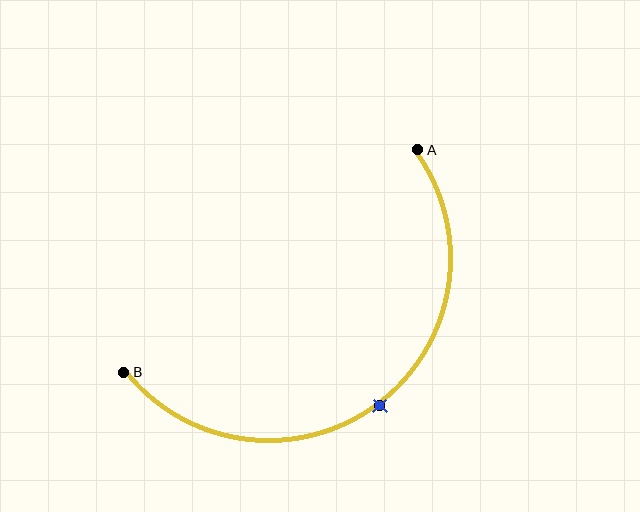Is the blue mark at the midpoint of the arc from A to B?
Yes. The blue mark lies on the arc at equal arc-length from both A and B — it is the arc midpoint.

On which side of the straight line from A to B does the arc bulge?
The arc bulges below and to the right of the straight line connecting A and B.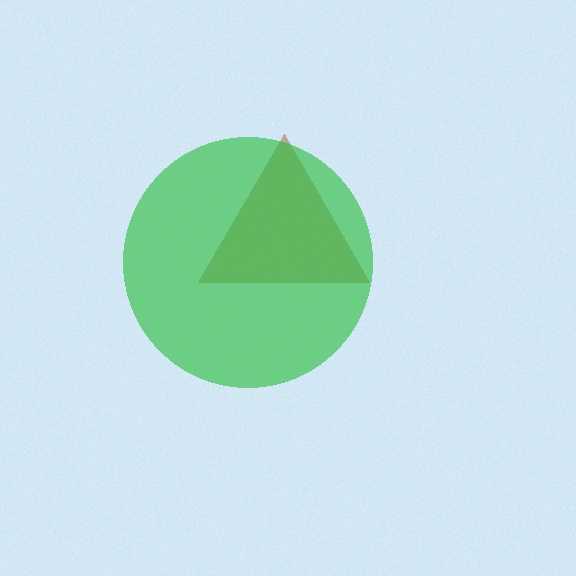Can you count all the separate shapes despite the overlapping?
Yes, there are 2 separate shapes.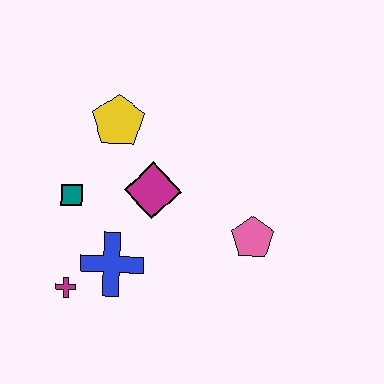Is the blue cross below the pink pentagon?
Yes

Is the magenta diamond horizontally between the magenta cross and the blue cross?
No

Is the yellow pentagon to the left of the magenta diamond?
Yes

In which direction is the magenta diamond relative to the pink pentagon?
The magenta diamond is to the left of the pink pentagon.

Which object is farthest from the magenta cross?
The pink pentagon is farthest from the magenta cross.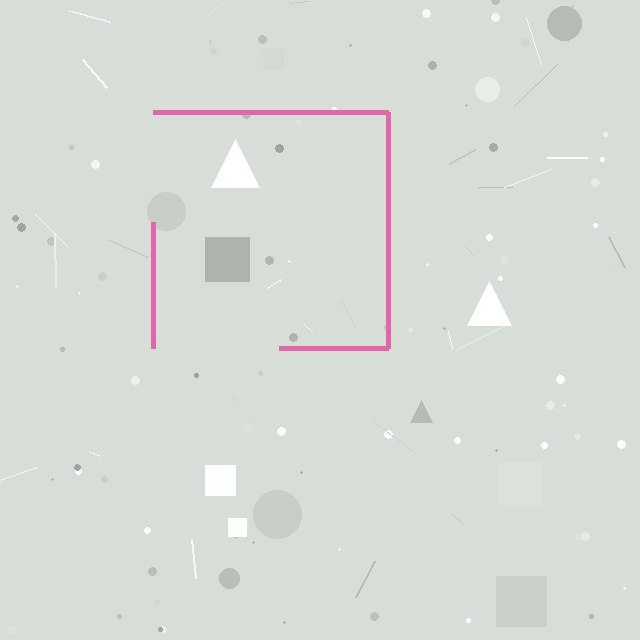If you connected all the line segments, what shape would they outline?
They would outline a square.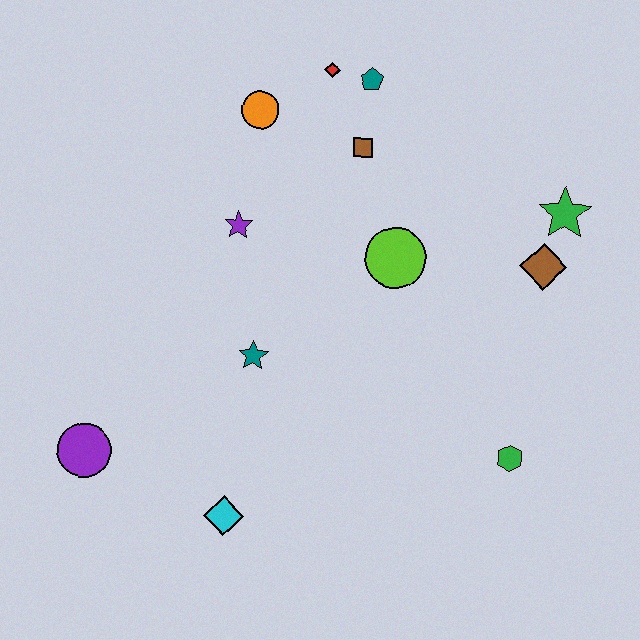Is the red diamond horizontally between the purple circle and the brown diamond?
Yes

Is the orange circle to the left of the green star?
Yes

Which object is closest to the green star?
The brown diamond is closest to the green star.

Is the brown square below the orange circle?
Yes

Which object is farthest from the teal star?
The green star is farthest from the teal star.